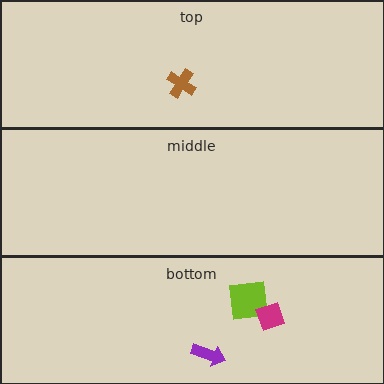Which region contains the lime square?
The bottom region.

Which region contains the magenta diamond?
The bottom region.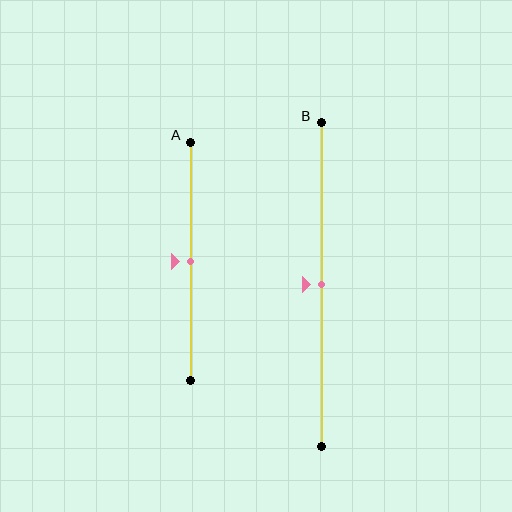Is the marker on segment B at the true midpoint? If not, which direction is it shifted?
Yes, the marker on segment B is at the true midpoint.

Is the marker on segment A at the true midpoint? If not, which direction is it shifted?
Yes, the marker on segment A is at the true midpoint.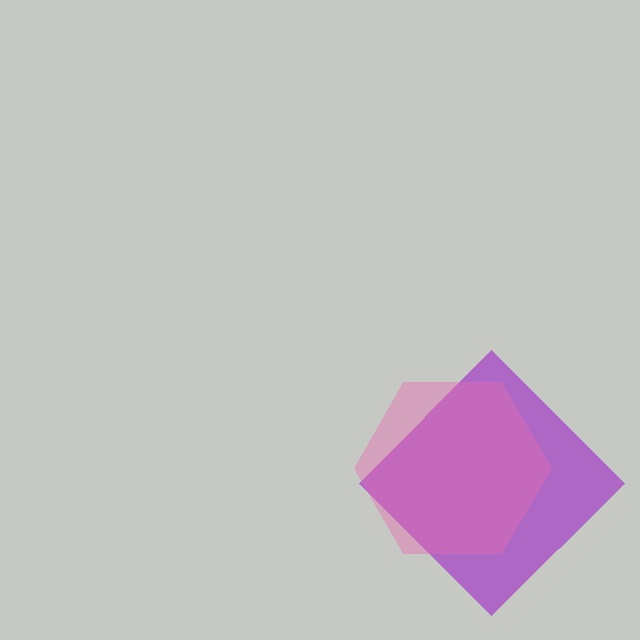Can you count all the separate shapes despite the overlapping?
Yes, there are 2 separate shapes.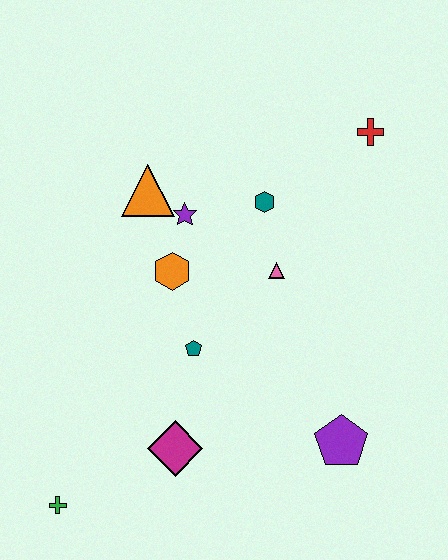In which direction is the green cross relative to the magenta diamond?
The green cross is to the left of the magenta diamond.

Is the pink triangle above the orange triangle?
No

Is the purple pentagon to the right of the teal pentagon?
Yes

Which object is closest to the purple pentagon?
The magenta diamond is closest to the purple pentagon.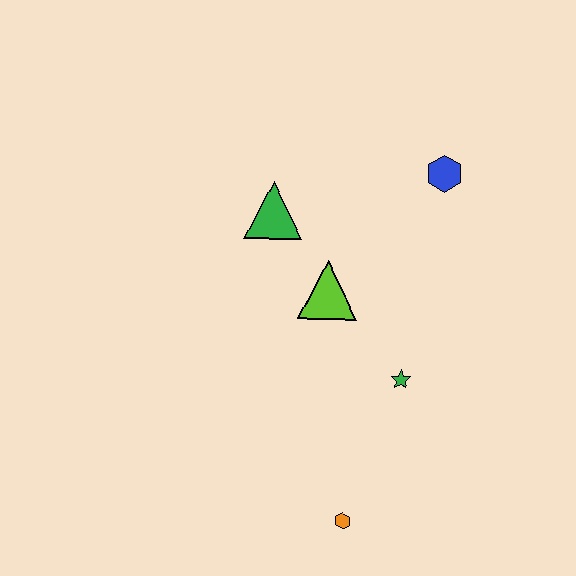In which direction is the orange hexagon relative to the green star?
The orange hexagon is below the green star.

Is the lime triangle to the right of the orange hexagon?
No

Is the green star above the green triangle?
No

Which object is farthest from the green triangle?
The orange hexagon is farthest from the green triangle.